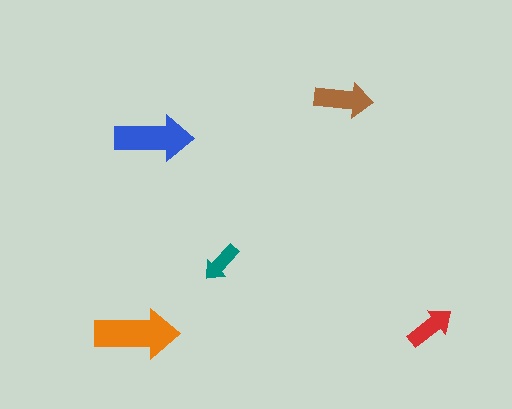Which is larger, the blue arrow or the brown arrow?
The blue one.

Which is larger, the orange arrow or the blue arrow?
The orange one.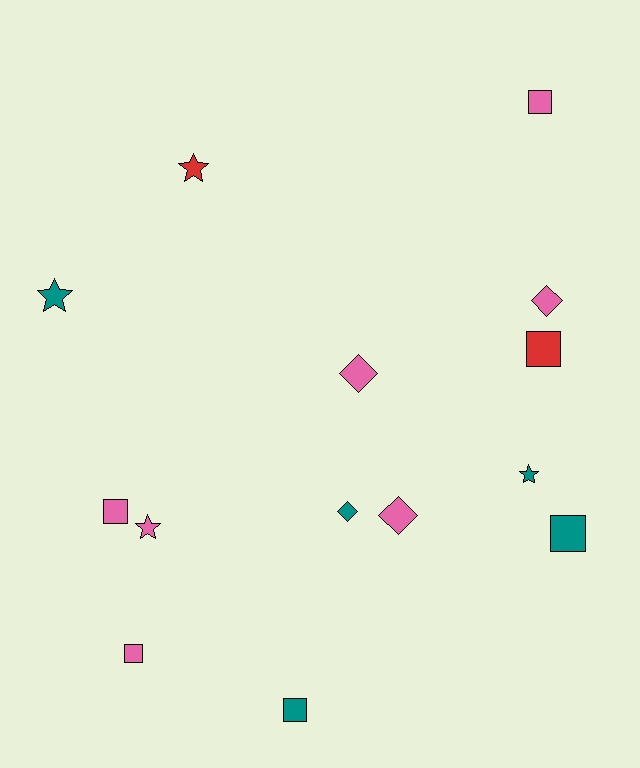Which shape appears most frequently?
Square, with 6 objects.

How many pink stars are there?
There is 1 pink star.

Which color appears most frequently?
Pink, with 7 objects.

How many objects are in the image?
There are 14 objects.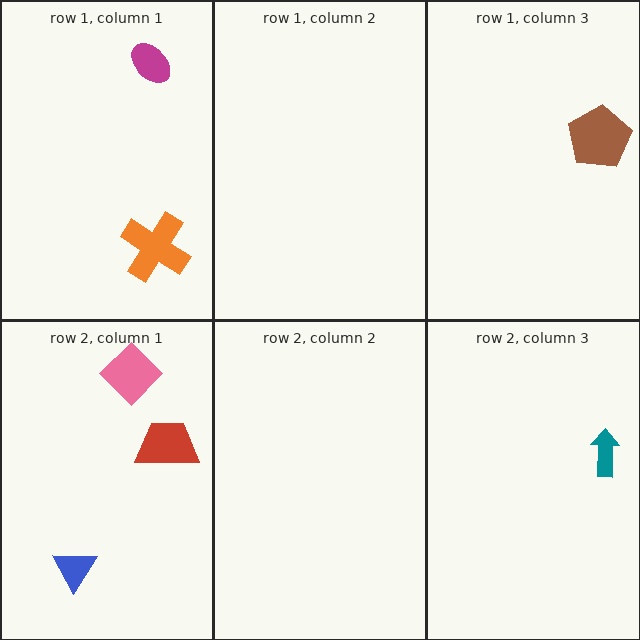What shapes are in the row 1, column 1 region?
The orange cross, the magenta ellipse.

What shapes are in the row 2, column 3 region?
The teal arrow.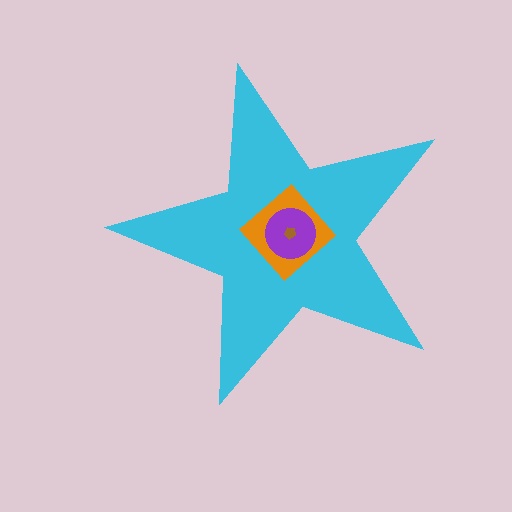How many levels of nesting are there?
4.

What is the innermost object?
The brown pentagon.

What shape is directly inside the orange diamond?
The purple circle.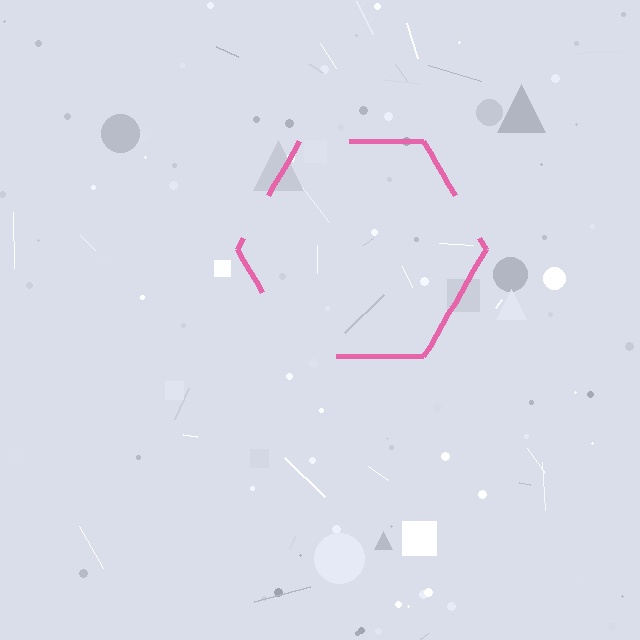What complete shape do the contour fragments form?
The contour fragments form a hexagon.